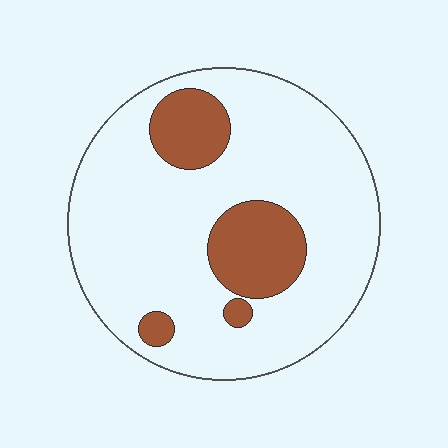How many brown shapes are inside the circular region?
4.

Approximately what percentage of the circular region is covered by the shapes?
Approximately 20%.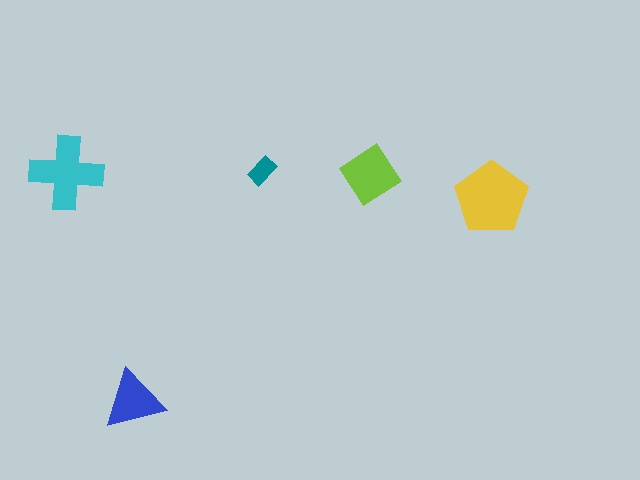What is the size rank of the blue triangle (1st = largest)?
4th.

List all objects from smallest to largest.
The teal rectangle, the blue triangle, the lime diamond, the cyan cross, the yellow pentagon.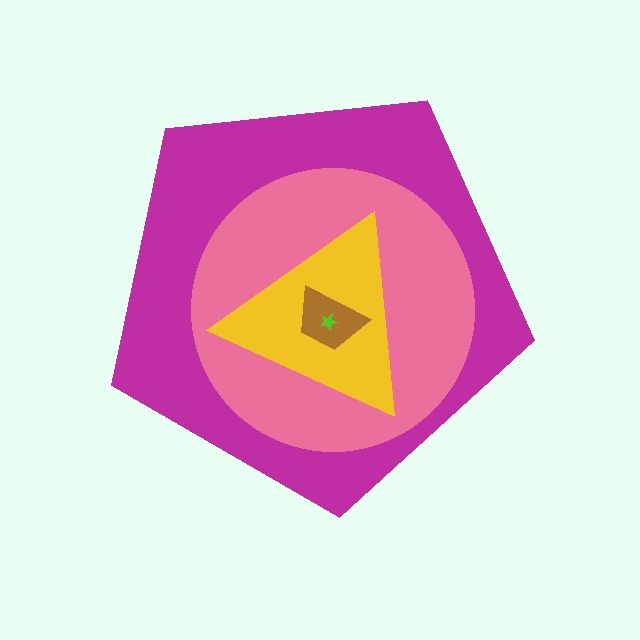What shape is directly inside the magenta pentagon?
The pink circle.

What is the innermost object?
The lime star.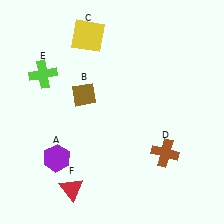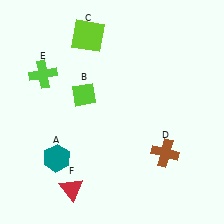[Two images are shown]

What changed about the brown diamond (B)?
In Image 1, B is brown. In Image 2, it changed to lime.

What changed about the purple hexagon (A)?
In Image 1, A is purple. In Image 2, it changed to teal.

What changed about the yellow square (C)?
In Image 1, C is yellow. In Image 2, it changed to lime.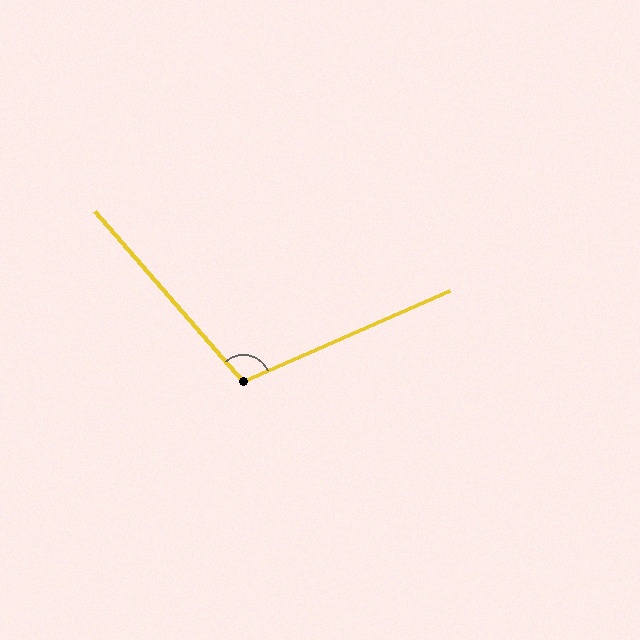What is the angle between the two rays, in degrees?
Approximately 107 degrees.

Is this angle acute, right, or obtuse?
It is obtuse.